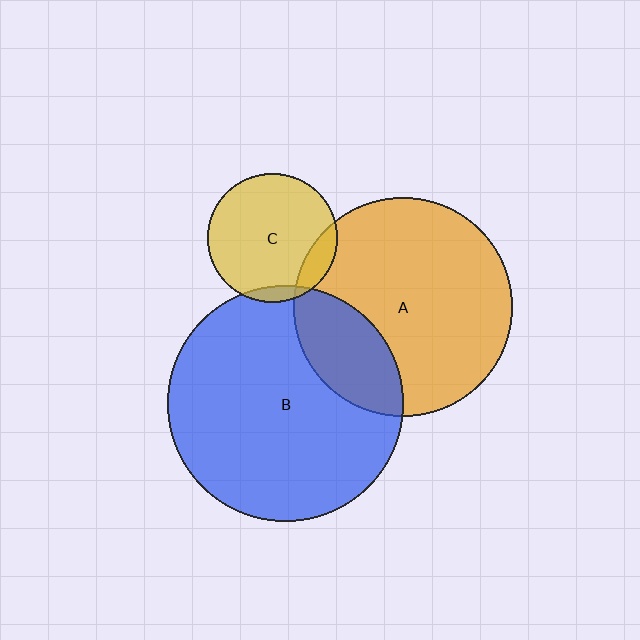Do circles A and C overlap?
Yes.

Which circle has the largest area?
Circle B (blue).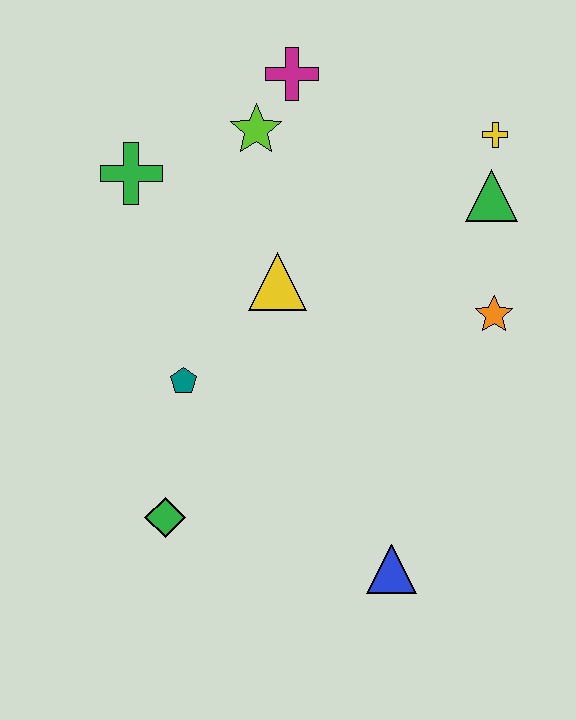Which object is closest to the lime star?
The magenta cross is closest to the lime star.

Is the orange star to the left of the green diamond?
No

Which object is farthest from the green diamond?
The yellow cross is farthest from the green diamond.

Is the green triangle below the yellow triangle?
No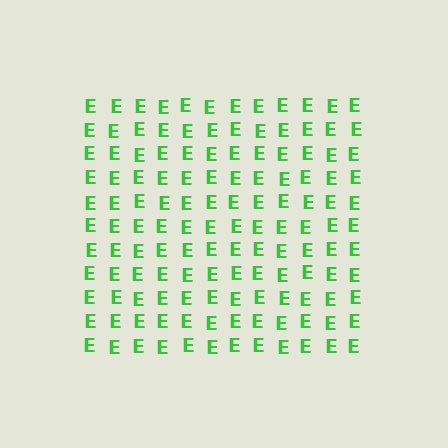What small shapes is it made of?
It is made of small letter E's.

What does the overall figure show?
The overall figure shows a square.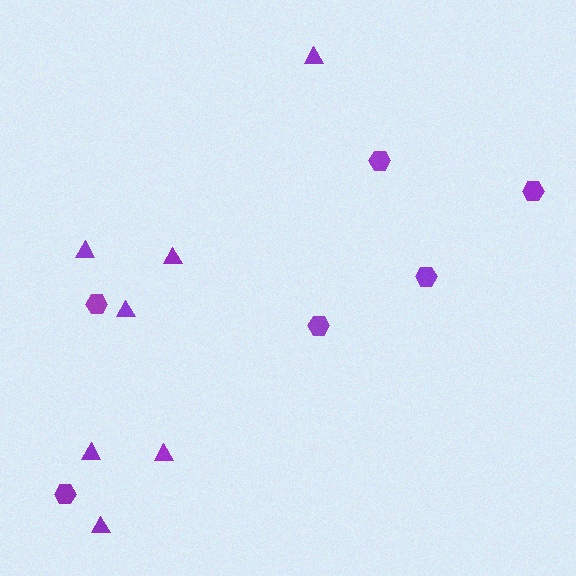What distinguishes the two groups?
There are 2 groups: one group of triangles (7) and one group of hexagons (6).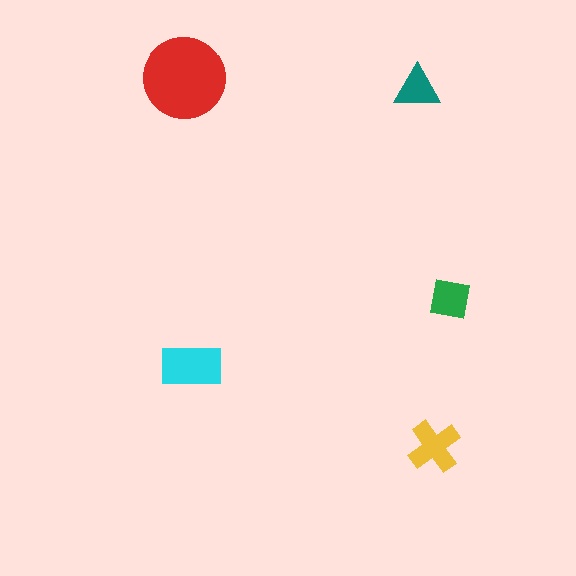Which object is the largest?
The red circle.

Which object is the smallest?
The teal triangle.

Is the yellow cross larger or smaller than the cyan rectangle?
Smaller.